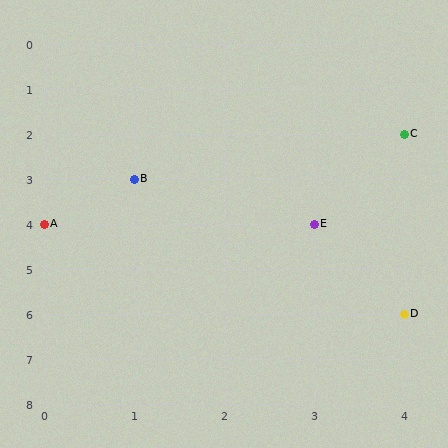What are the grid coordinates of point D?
Point D is at grid coordinates (4, 6).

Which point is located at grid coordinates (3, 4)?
Point E is at (3, 4).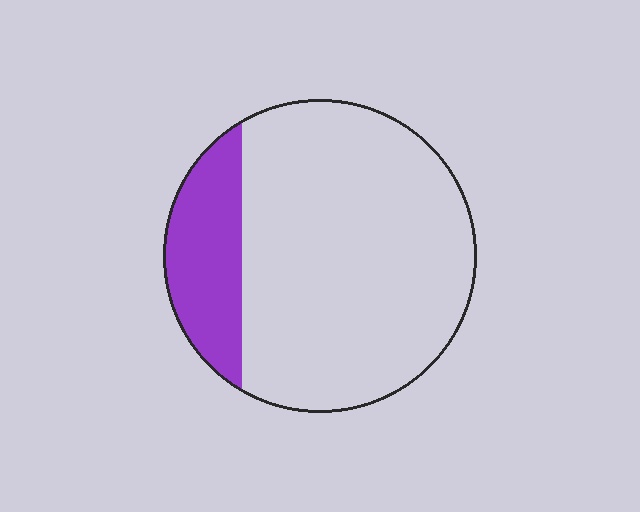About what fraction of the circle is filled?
About one fifth (1/5).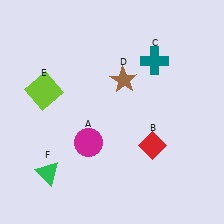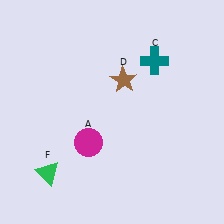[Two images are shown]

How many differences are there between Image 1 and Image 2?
There are 2 differences between the two images.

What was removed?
The red diamond (B), the lime square (E) were removed in Image 2.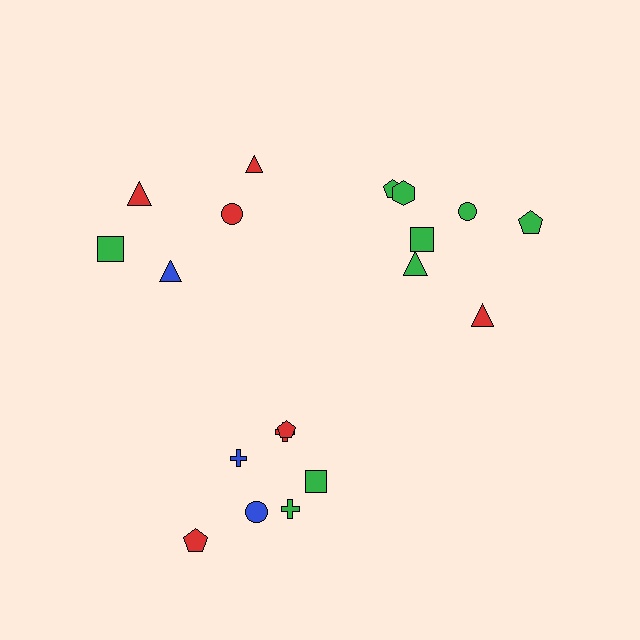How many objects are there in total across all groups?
There are 19 objects.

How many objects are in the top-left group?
There are 5 objects.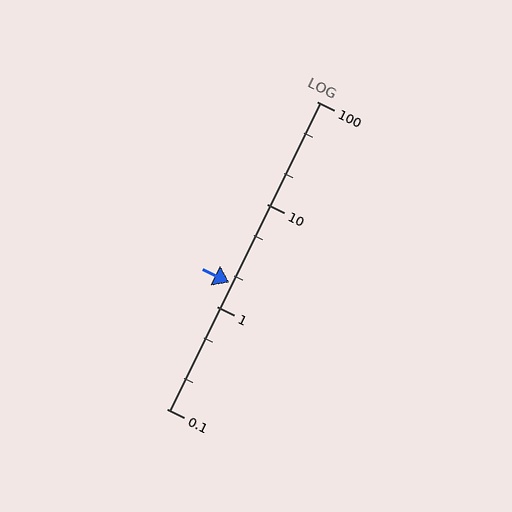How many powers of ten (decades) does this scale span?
The scale spans 3 decades, from 0.1 to 100.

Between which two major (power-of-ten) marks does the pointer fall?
The pointer is between 1 and 10.